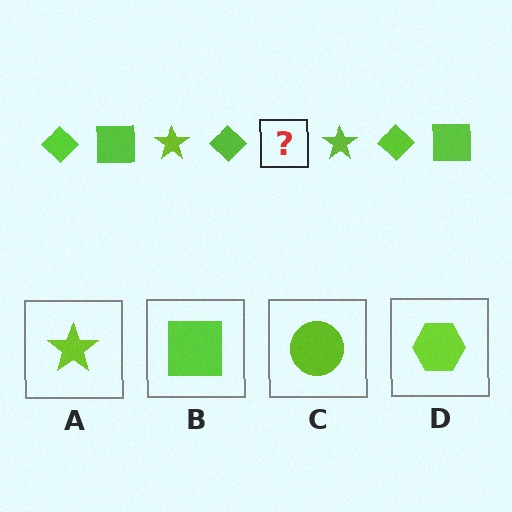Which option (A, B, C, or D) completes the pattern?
B.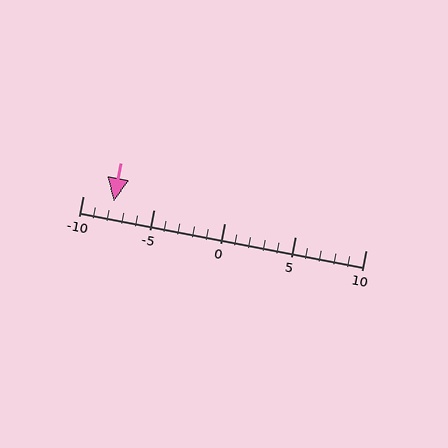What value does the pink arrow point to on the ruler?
The pink arrow points to approximately -8.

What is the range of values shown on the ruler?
The ruler shows values from -10 to 10.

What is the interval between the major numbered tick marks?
The major tick marks are spaced 5 units apart.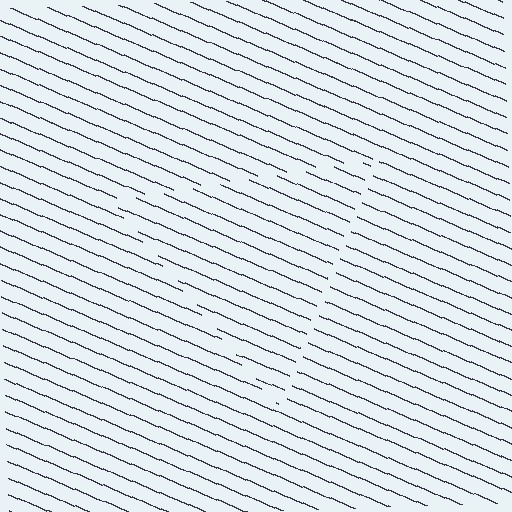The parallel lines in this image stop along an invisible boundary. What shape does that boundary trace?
An illusory triangle. The interior of the shape contains the same grating, shifted by half a period — the contour is defined by the phase discontinuity where line-ends from the inner and outer gratings abut.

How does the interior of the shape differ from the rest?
The interior of the shape contains the same grating, shifted by half a period — the contour is defined by the phase discontinuity where line-ends from the inner and outer gratings abut.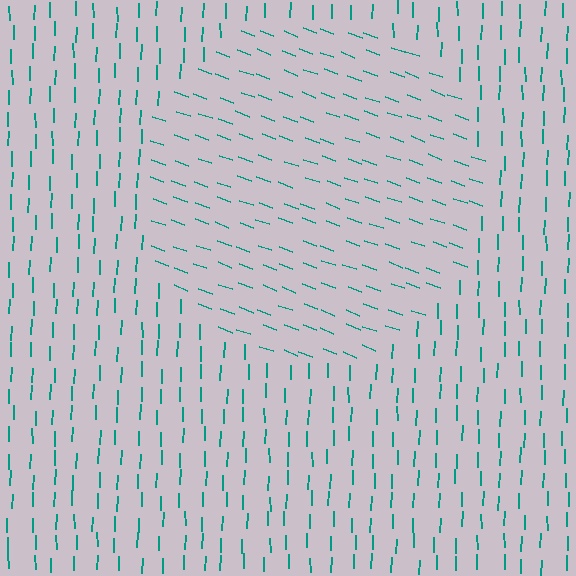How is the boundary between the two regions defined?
The boundary is defined purely by a change in line orientation (approximately 71 degrees difference). All lines are the same color and thickness.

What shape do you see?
I see a circle.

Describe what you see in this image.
The image is filled with small teal line segments. A circle region in the image has lines oriented differently from the surrounding lines, creating a visible texture boundary.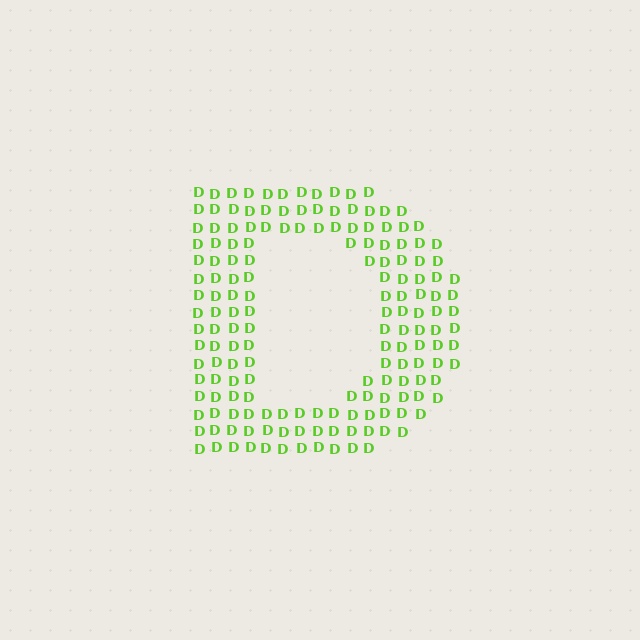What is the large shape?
The large shape is the letter D.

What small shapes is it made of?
It is made of small letter D's.